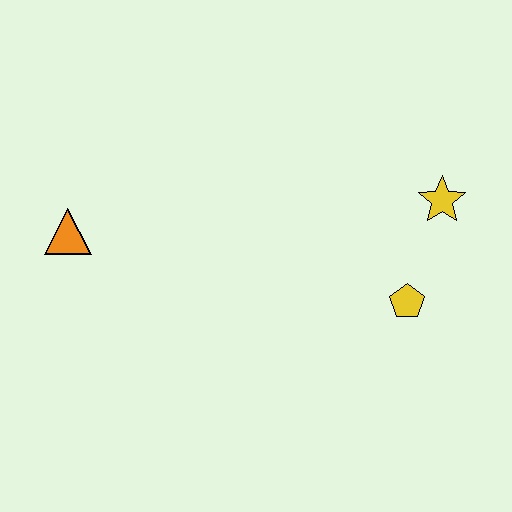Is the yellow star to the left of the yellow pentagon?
No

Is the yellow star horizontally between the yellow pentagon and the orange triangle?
No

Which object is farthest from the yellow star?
The orange triangle is farthest from the yellow star.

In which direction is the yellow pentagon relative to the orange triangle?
The yellow pentagon is to the right of the orange triangle.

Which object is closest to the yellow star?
The yellow pentagon is closest to the yellow star.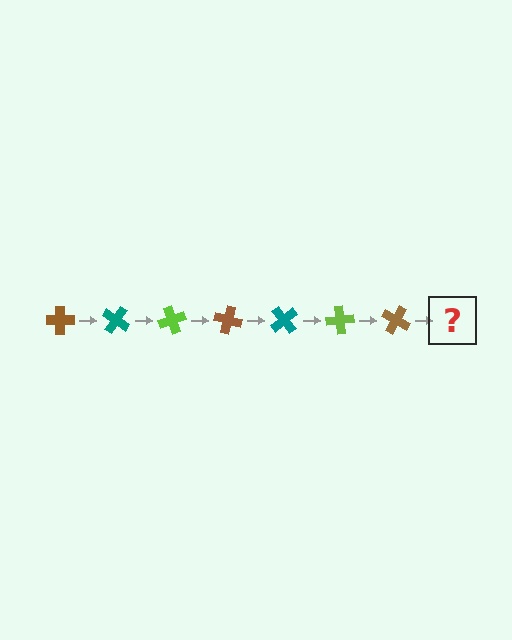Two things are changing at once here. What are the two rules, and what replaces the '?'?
The two rules are that it rotates 35 degrees each step and the color cycles through brown, teal, and lime. The '?' should be a teal cross, rotated 245 degrees from the start.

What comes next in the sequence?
The next element should be a teal cross, rotated 245 degrees from the start.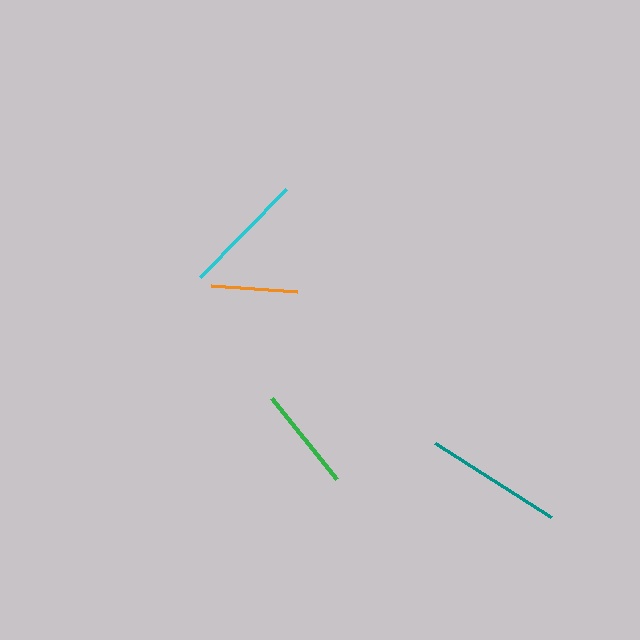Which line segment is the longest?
The teal line is the longest at approximately 138 pixels.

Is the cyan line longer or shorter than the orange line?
The cyan line is longer than the orange line.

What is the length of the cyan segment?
The cyan segment is approximately 123 pixels long.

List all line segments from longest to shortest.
From longest to shortest: teal, cyan, green, orange.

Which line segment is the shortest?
The orange line is the shortest at approximately 86 pixels.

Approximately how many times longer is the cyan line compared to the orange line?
The cyan line is approximately 1.4 times the length of the orange line.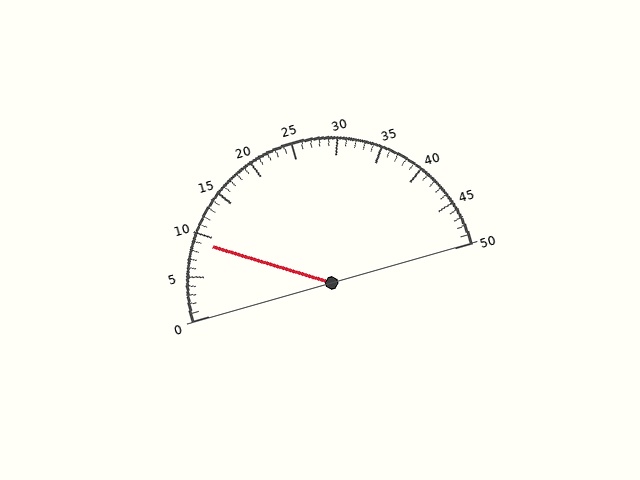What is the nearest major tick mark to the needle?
The nearest major tick mark is 10.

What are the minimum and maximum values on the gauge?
The gauge ranges from 0 to 50.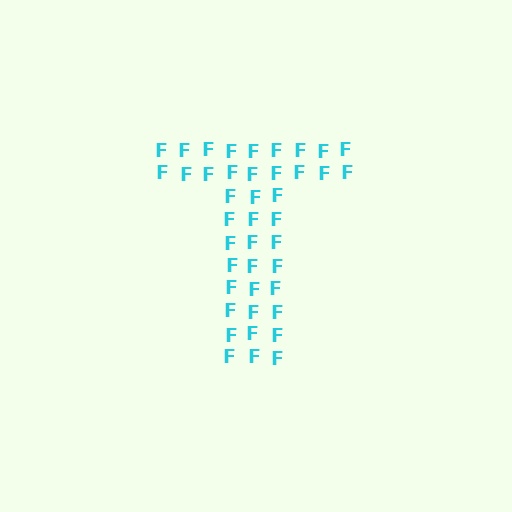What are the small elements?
The small elements are letter F's.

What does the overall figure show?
The overall figure shows the letter T.